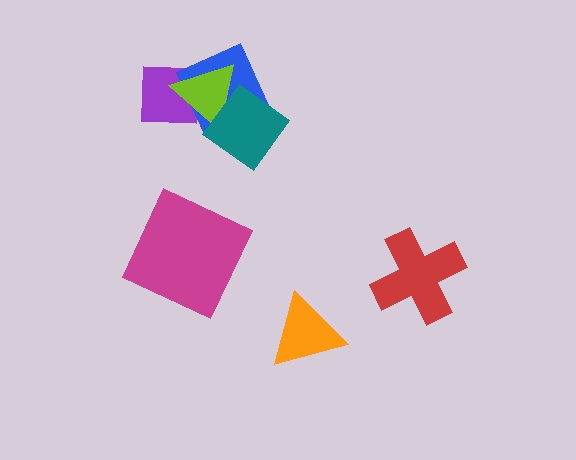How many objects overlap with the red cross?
0 objects overlap with the red cross.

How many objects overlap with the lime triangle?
3 objects overlap with the lime triangle.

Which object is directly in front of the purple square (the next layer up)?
The blue diamond is directly in front of the purple square.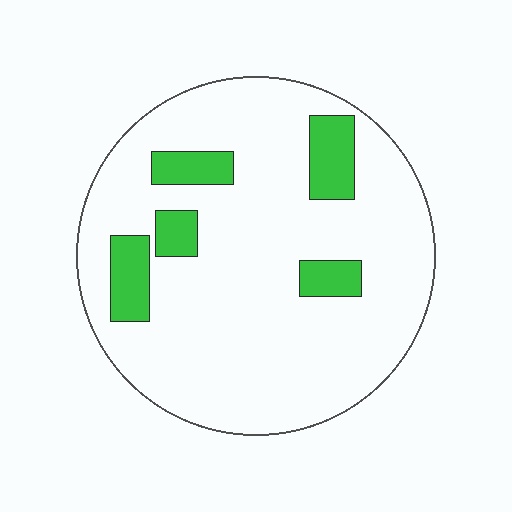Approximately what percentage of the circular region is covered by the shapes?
Approximately 15%.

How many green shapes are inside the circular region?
5.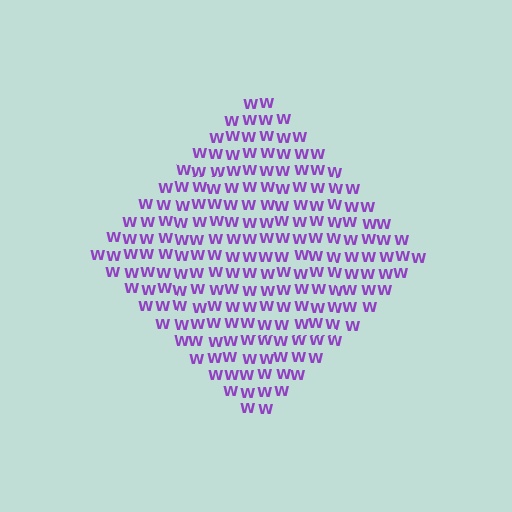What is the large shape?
The large shape is a diamond.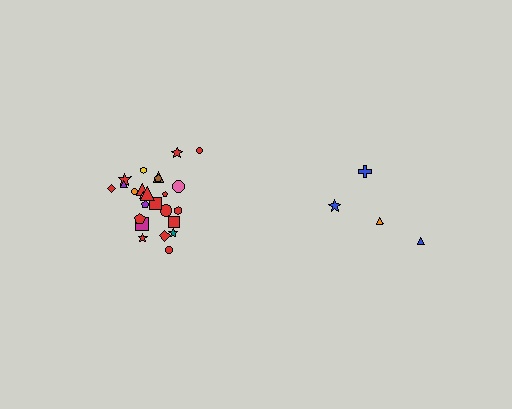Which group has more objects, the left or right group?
The left group.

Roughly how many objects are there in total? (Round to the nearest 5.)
Roughly 30 objects in total.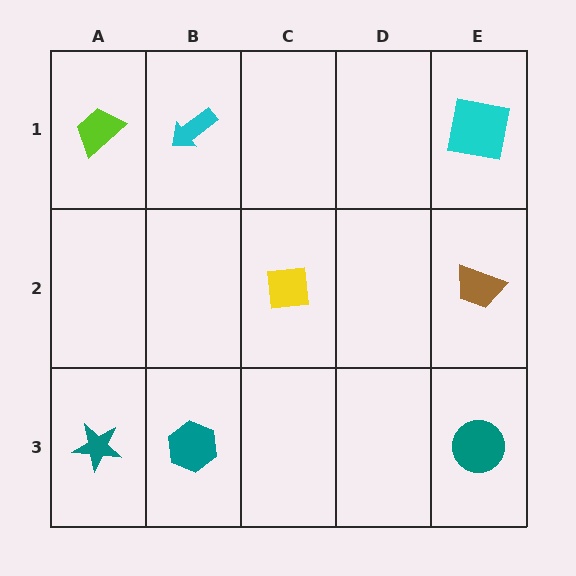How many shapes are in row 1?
3 shapes.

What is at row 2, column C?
A yellow square.